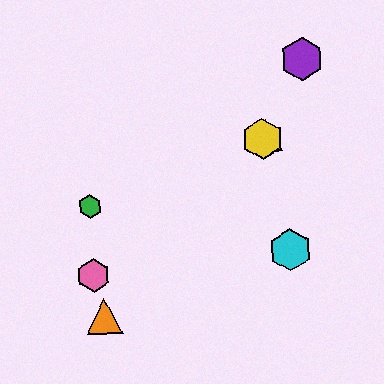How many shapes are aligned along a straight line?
4 shapes (the red triangle, the blue hexagon, the yellow hexagon, the pink hexagon) are aligned along a straight line.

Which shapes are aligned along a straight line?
The red triangle, the blue hexagon, the yellow hexagon, the pink hexagon are aligned along a straight line.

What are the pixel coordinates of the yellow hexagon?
The yellow hexagon is at (263, 139).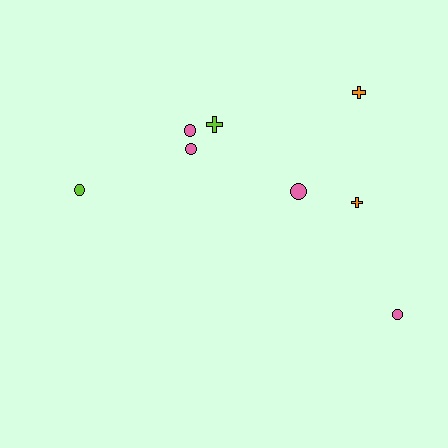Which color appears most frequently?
Pink, with 4 objects.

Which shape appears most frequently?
Circle, with 5 objects.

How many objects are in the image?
There are 8 objects.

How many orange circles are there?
There are no orange circles.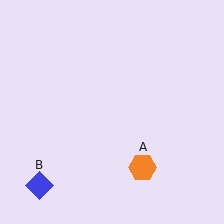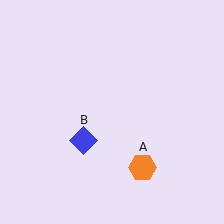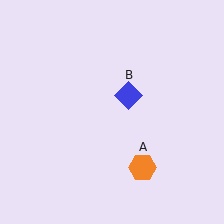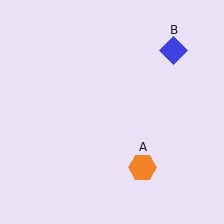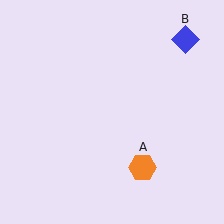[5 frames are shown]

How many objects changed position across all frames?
1 object changed position: blue diamond (object B).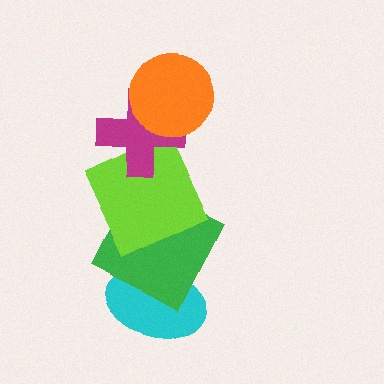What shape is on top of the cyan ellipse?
The green square is on top of the cyan ellipse.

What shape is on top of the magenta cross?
The orange circle is on top of the magenta cross.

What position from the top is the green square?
The green square is 4th from the top.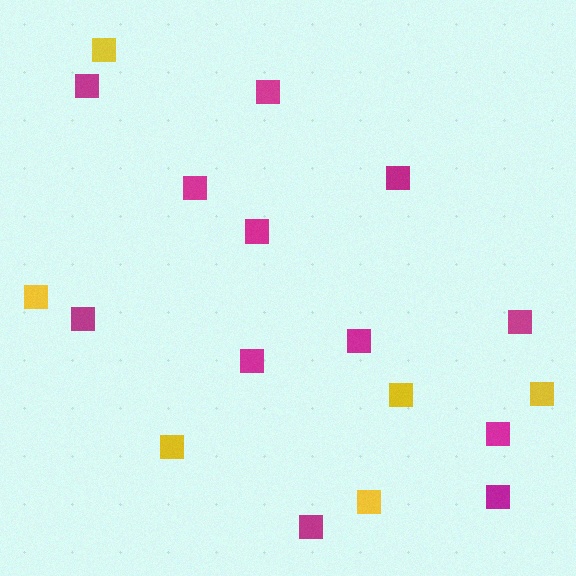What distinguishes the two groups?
There are 2 groups: one group of yellow squares (6) and one group of magenta squares (12).